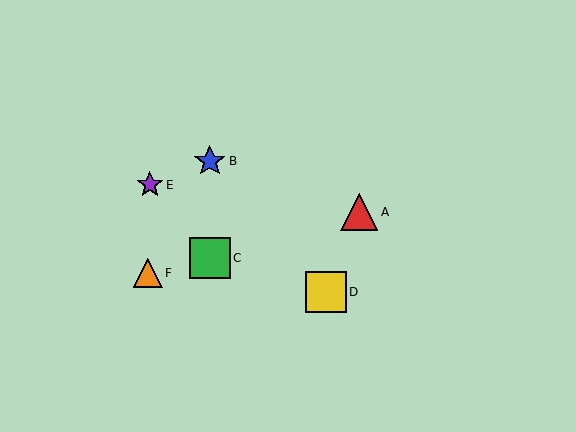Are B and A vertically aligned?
No, B is at x≈210 and A is at x≈359.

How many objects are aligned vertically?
2 objects (B, C) are aligned vertically.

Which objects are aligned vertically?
Objects B, C are aligned vertically.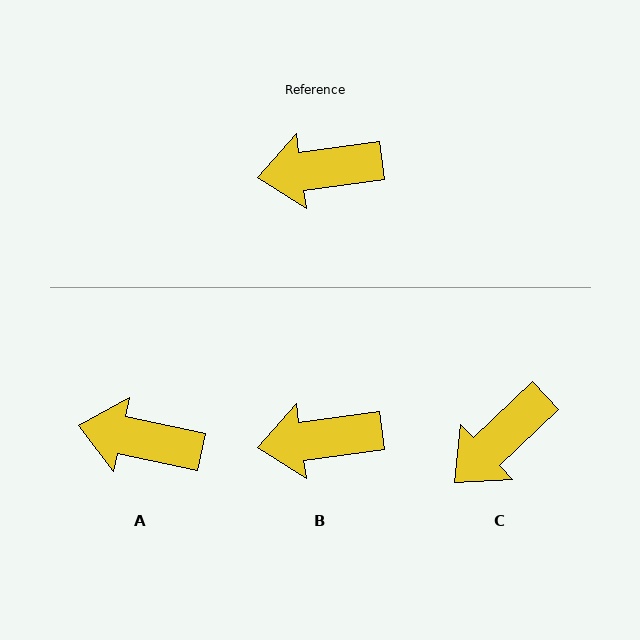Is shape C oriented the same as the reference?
No, it is off by about 36 degrees.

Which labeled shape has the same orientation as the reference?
B.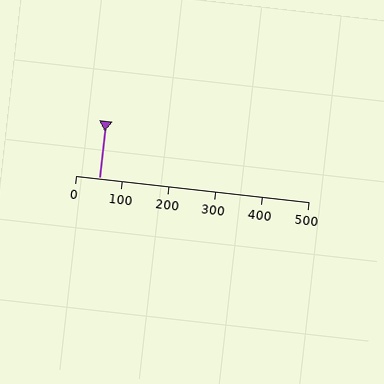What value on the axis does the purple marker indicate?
The marker indicates approximately 50.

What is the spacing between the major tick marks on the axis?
The major ticks are spaced 100 apart.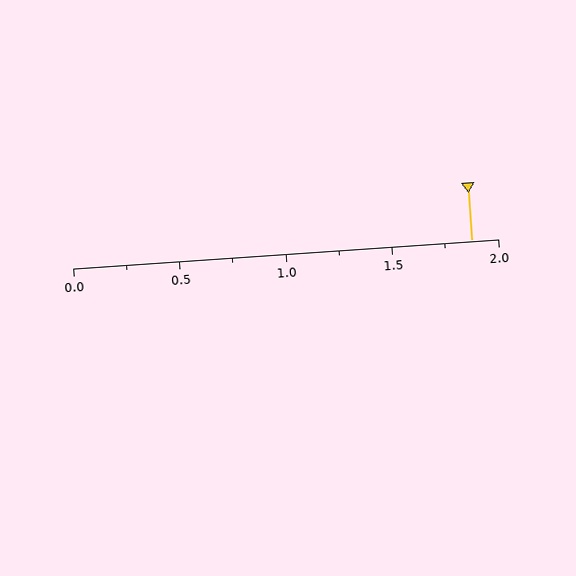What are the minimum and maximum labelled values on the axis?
The axis runs from 0.0 to 2.0.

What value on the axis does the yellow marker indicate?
The marker indicates approximately 1.88.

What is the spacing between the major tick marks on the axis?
The major ticks are spaced 0.5 apart.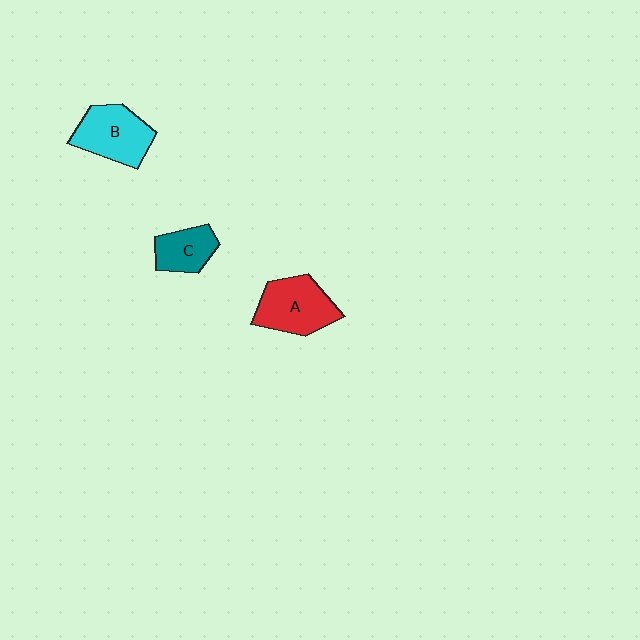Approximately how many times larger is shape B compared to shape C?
Approximately 1.5 times.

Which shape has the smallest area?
Shape C (teal).